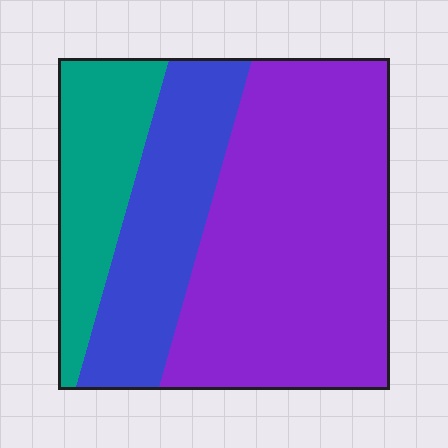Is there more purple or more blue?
Purple.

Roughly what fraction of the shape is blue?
Blue covers around 25% of the shape.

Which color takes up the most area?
Purple, at roughly 55%.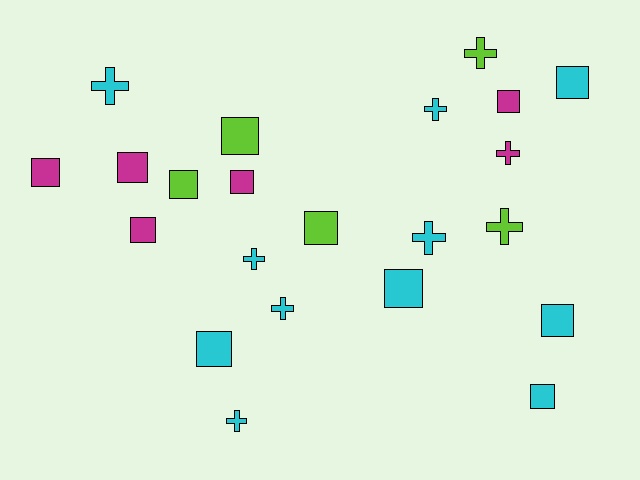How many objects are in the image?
There are 22 objects.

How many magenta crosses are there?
There is 1 magenta cross.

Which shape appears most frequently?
Square, with 13 objects.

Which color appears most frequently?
Cyan, with 11 objects.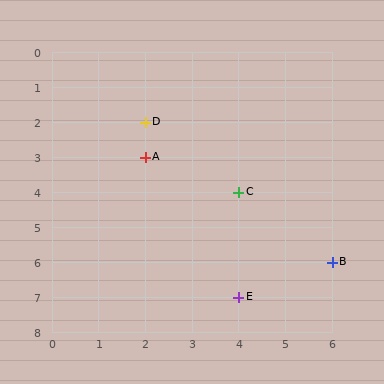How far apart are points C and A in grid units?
Points C and A are 2 columns and 1 row apart (about 2.2 grid units diagonally).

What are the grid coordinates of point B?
Point B is at grid coordinates (6, 6).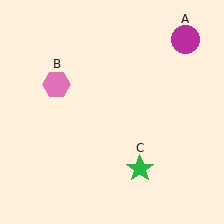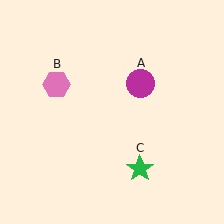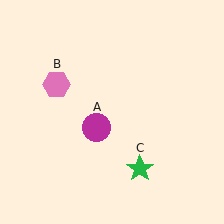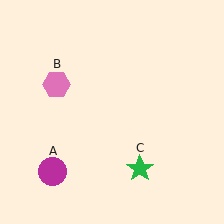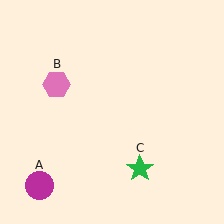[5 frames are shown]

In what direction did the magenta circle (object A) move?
The magenta circle (object A) moved down and to the left.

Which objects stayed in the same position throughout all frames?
Pink hexagon (object B) and green star (object C) remained stationary.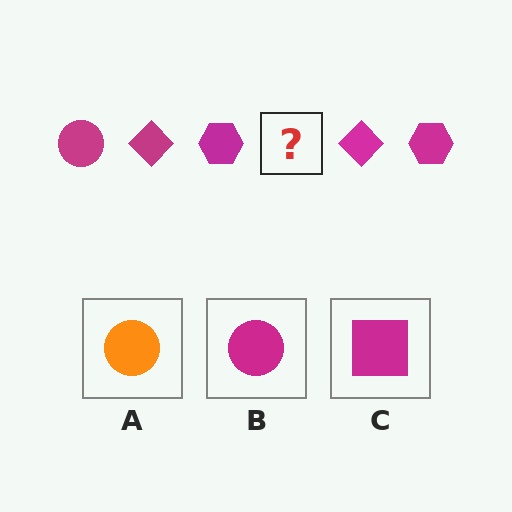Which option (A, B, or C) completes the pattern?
B.